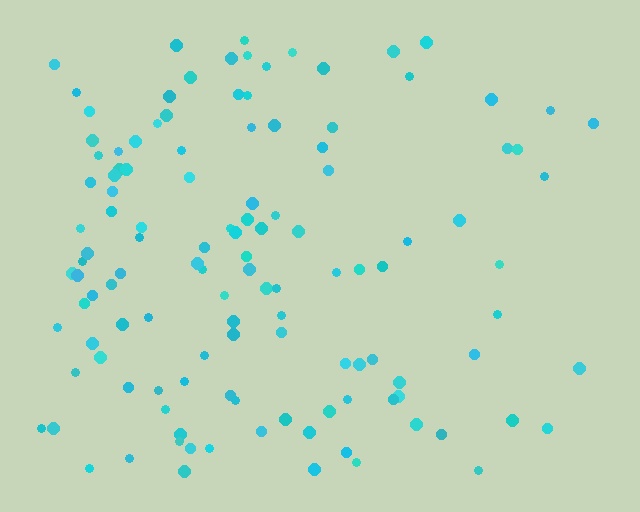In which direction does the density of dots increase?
From right to left, with the left side densest.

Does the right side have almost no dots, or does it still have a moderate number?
Still a moderate number, just noticeably fewer than the left.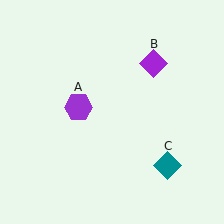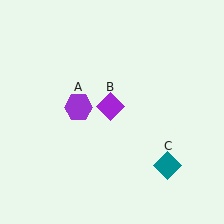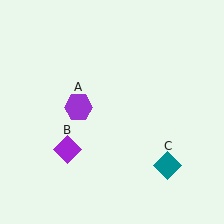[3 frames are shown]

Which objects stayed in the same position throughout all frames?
Purple hexagon (object A) and teal diamond (object C) remained stationary.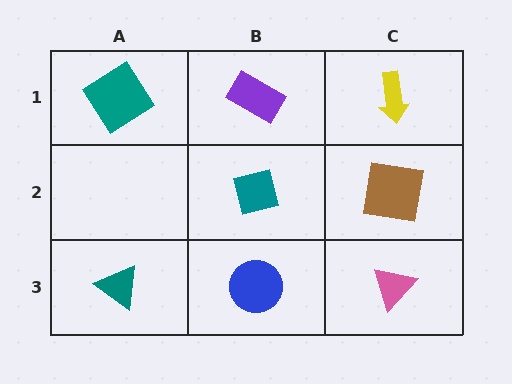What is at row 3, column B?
A blue circle.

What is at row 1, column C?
A yellow arrow.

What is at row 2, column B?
A teal square.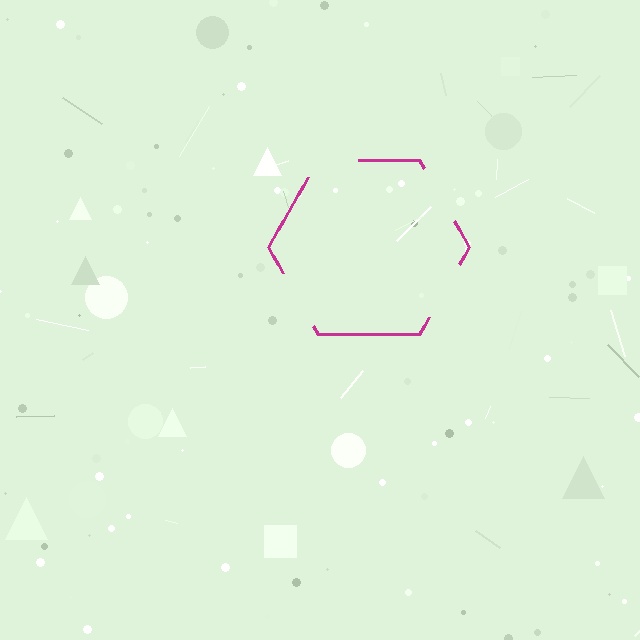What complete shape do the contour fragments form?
The contour fragments form a hexagon.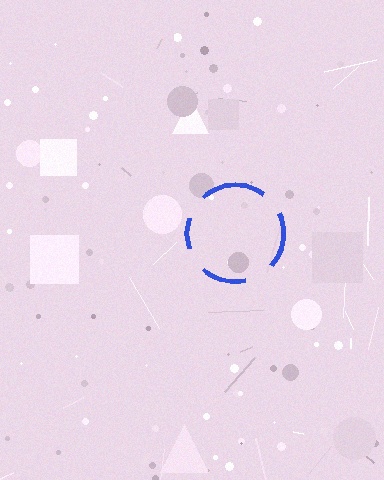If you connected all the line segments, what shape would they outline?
They would outline a circle.